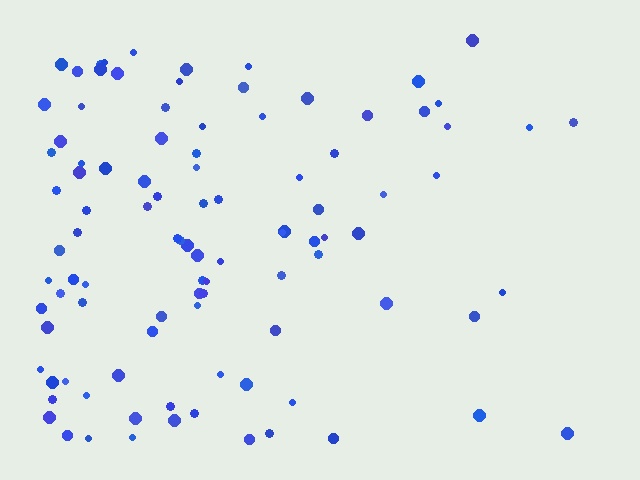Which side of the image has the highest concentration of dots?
The left.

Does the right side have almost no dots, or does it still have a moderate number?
Still a moderate number, just noticeably fewer than the left.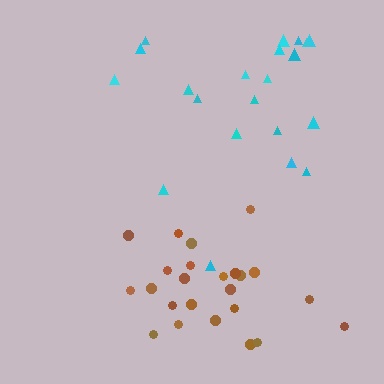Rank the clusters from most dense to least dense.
brown, cyan.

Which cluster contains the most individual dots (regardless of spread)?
Brown (24).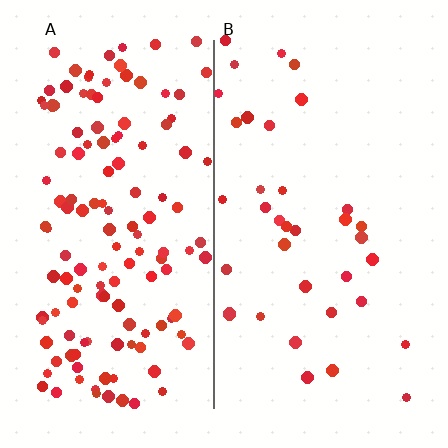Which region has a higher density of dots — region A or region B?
A (the left).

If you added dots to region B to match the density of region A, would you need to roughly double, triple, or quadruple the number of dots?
Approximately quadruple.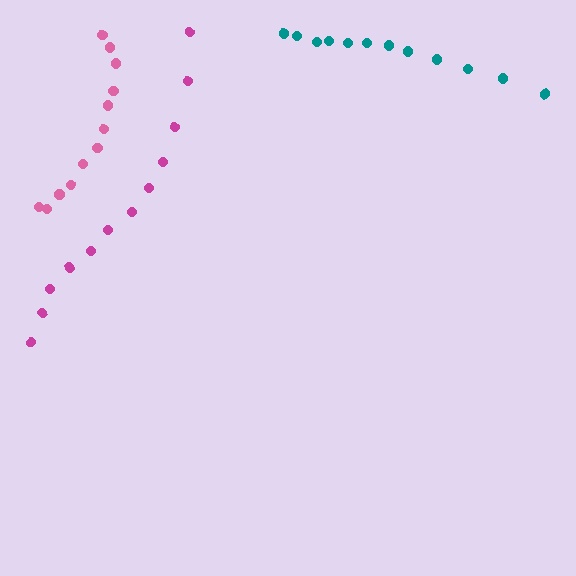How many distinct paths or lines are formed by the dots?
There are 3 distinct paths.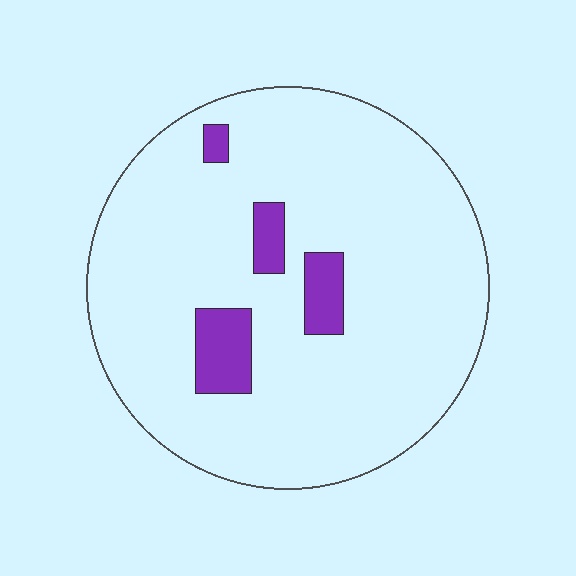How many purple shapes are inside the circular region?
4.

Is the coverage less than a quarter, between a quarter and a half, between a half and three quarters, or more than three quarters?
Less than a quarter.